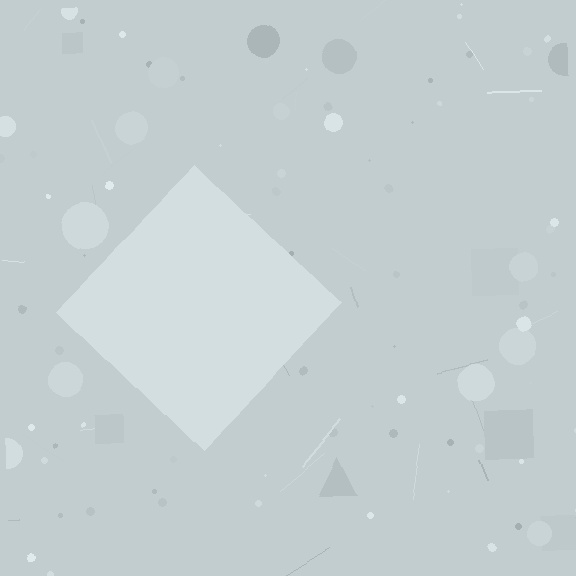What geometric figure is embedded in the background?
A diamond is embedded in the background.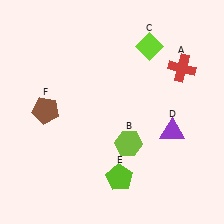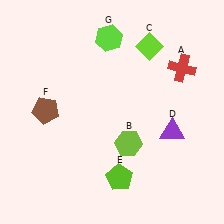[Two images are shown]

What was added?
A lime hexagon (G) was added in Image 2.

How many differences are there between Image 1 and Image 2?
There is 1 difference between the two images.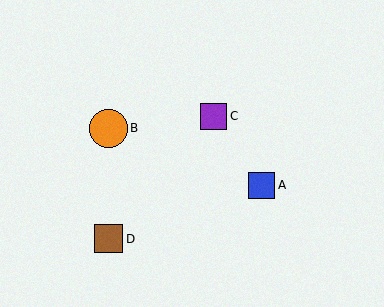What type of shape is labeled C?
Shape C is a purple square.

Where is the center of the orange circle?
The center of the orange circle is at (109, 128).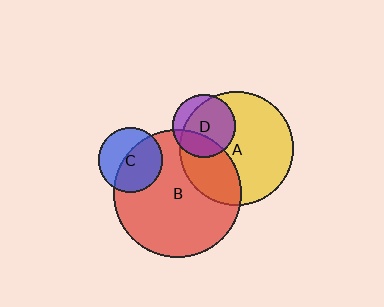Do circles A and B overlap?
Yes.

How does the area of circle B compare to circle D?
Approximately 4.1 times.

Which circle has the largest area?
Circle B (red).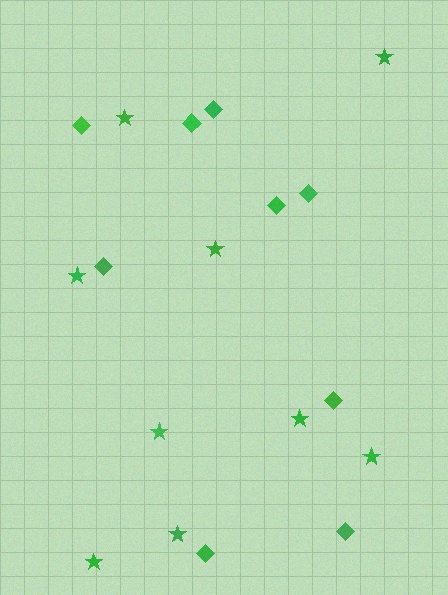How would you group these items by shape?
There are 2 groups: one group of stars (9) and one group of diamonds (9).